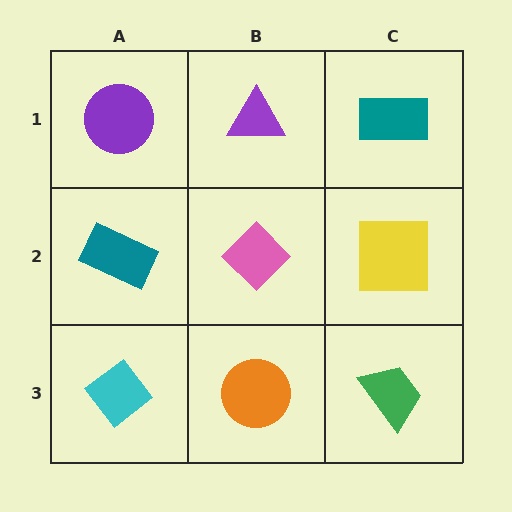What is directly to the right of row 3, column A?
An orange circle.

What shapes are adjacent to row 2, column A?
A purple circle (row 1, column A), a cyan diamond (row 3, column A), a pink diamond (row 2, column B).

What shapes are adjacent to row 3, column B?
A pink diamond (row 2, column B), a cyan diamond (row 3, column A), a green trapezoid (row 3, column C).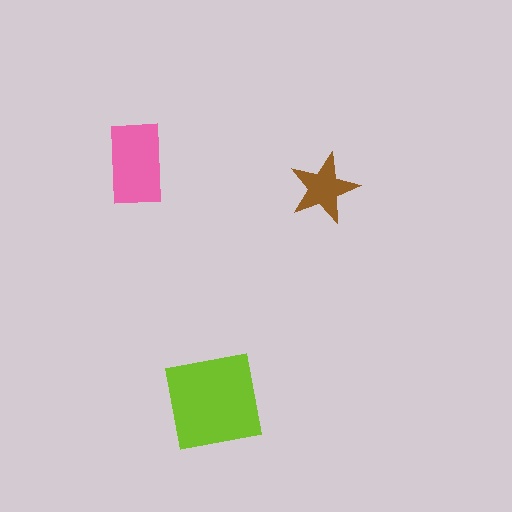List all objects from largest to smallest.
The lime square, the pink rectangle, the brown star.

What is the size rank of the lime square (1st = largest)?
1st.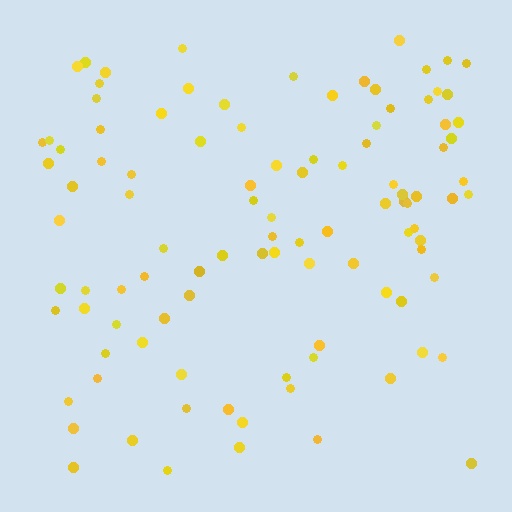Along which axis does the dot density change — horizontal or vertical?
Vertical.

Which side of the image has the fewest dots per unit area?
The bottom.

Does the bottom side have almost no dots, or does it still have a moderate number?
Still a moderate number, just noticeably fewer than the top.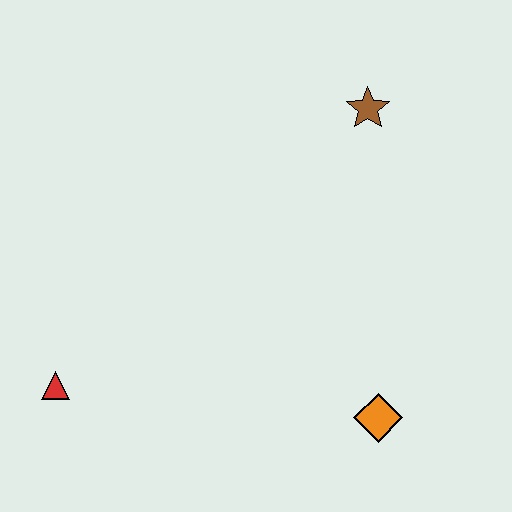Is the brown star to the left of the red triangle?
No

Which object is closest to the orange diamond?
The brown star is closest to the orange diamond.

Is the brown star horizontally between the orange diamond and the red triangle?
Yes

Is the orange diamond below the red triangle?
Yes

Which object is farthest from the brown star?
The red triangle is farthest from the brown star.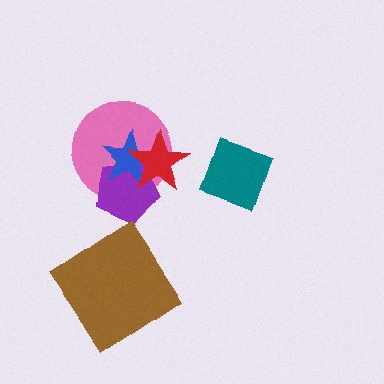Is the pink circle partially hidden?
Yes, it is partially covered by another shape.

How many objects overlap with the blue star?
3 objects overlap with the blue star.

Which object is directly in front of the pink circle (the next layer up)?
The purple pentagon is directly in front of the pink circle.